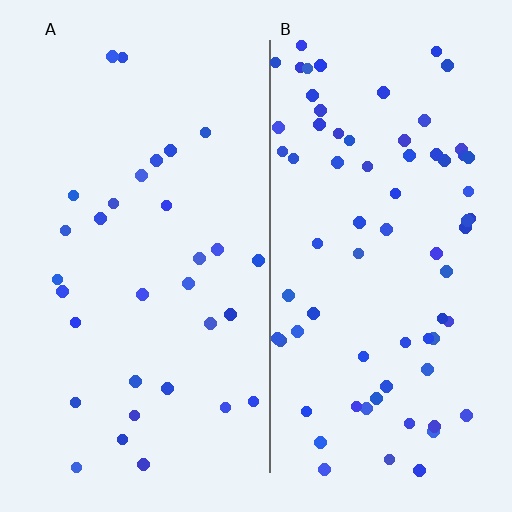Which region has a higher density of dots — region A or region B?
B (the right).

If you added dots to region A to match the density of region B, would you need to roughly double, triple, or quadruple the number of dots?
Approximately double.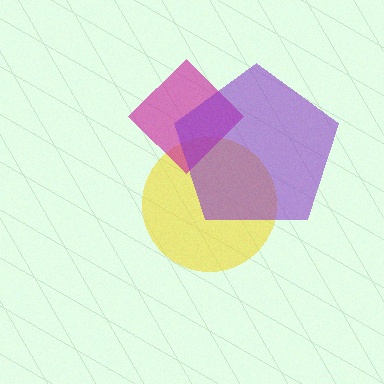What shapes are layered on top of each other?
The layered shapes are: a yellow circle, a magenta diamond, a purple pentagon.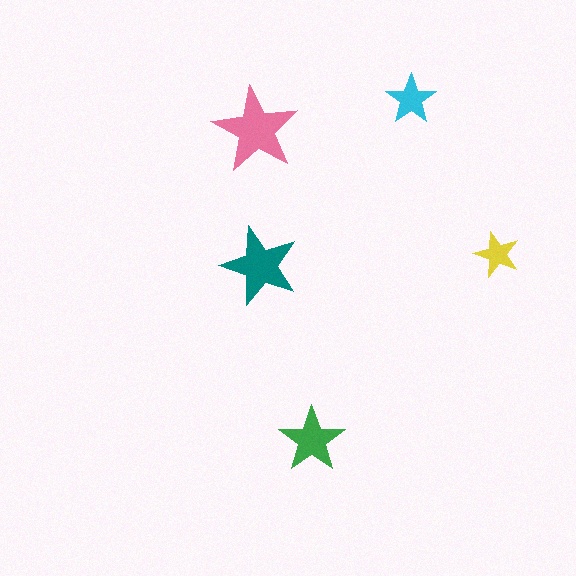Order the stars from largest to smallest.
the pink one, the teal one, the green one, the cyan one, the yellow one.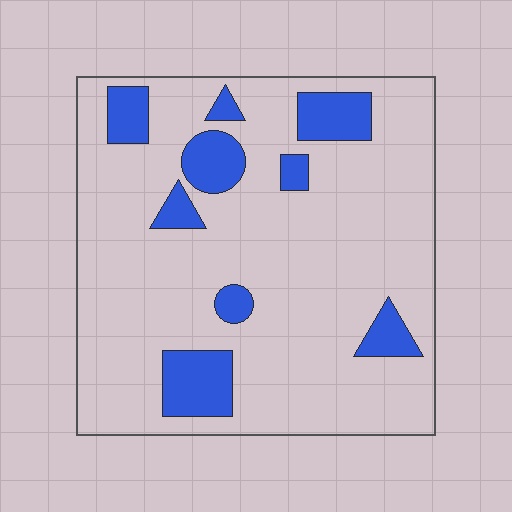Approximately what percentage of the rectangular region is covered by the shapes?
Approximately 15%.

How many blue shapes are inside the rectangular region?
9.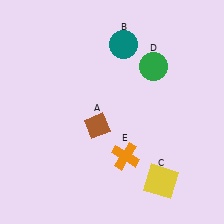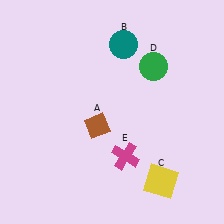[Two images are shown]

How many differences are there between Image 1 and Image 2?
There is 1 difference between the two images.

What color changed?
The cross (E) changed from orange in Image 1 to magenta in Image 2.